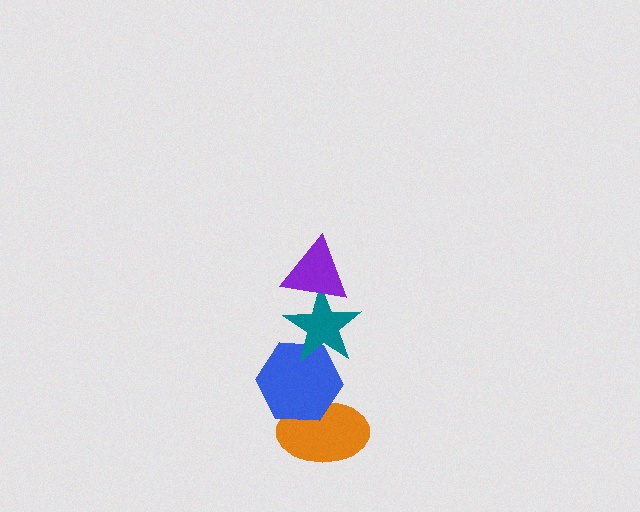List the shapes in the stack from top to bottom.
From top to bottom: the purple triangle, the teal star, the blue hexagon, the orange ellipse.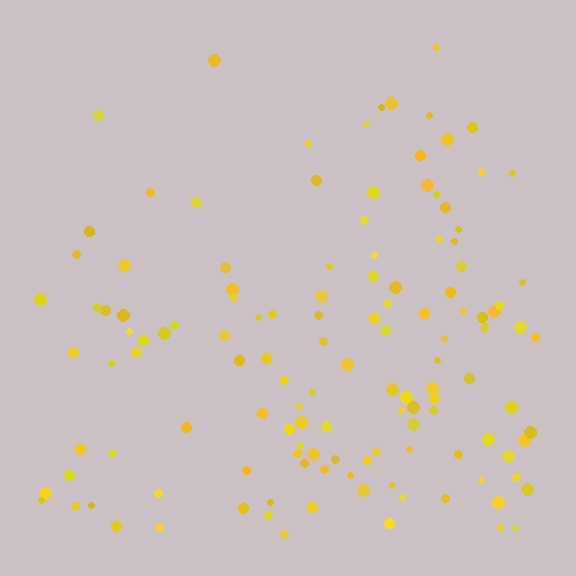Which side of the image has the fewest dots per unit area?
The top.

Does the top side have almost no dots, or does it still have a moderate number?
Still a moderate number, just noticeably fewer than the bottom.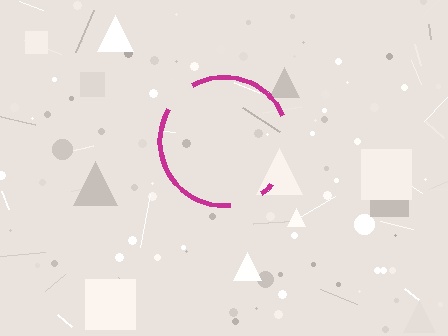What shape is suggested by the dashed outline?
The dashed outline suggests a circle.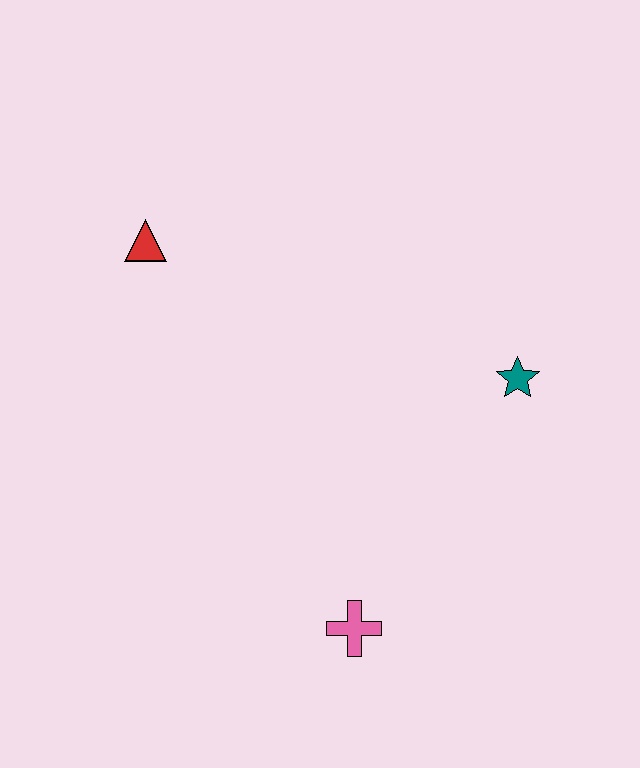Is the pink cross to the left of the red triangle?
No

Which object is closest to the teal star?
The pink cross is closest to the teal star.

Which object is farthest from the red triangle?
The pink cross is farthest from the red triangle.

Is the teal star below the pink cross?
No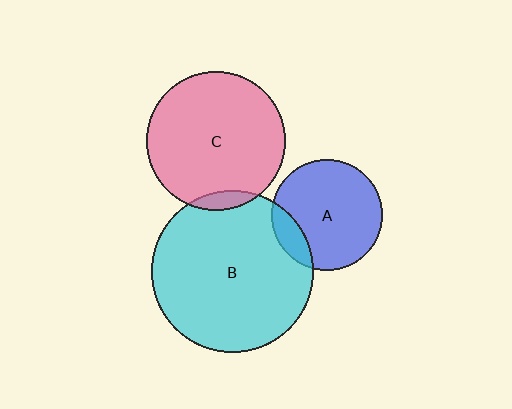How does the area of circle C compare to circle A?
Approximately 1.6 times.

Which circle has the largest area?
Circle B (cyan).